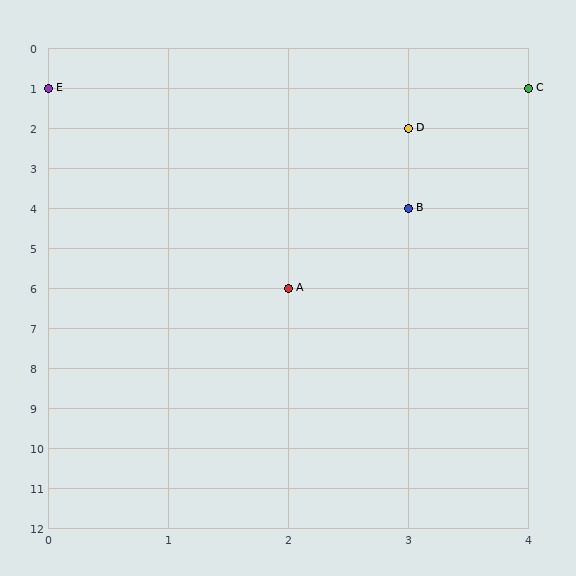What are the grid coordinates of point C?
Point C is at grid coordinates (4, 1).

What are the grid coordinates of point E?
Point E is at grid coordinates (0, 1).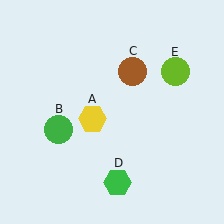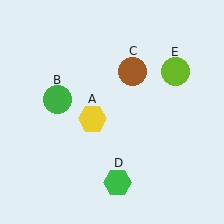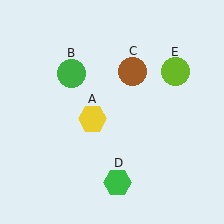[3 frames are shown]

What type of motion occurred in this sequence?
The green circle (object B) rotated clockwise around the center of the scene.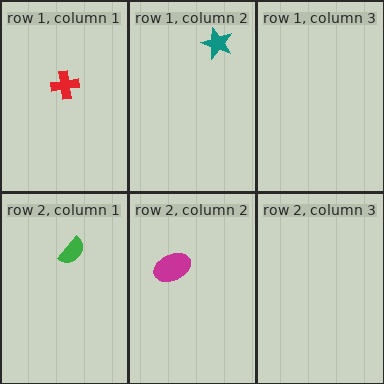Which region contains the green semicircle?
The row 2, column 1 region.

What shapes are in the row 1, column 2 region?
The teal star.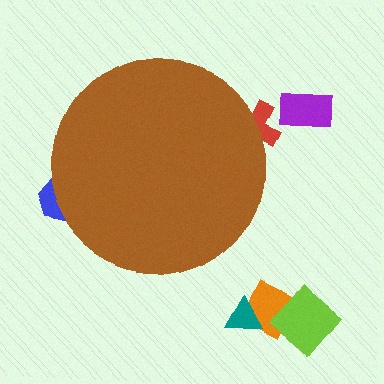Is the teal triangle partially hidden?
No, the teal triangle is fully visible.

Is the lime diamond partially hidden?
No, the lime diamond is fully visible.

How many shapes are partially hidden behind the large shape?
2 shapes are partially hidden.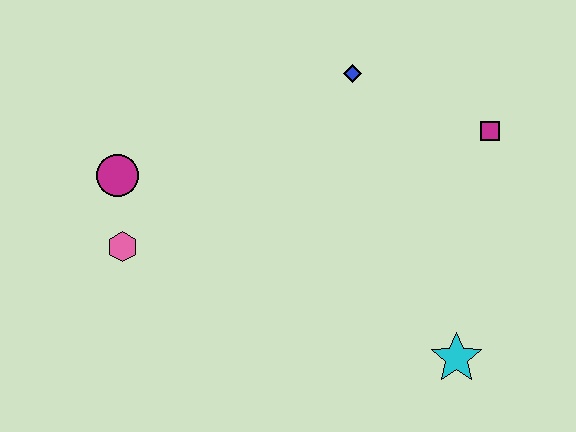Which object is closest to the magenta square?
The blue diamond is closest to the magenta square.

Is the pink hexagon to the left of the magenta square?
Yes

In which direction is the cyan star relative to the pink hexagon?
The cyan star is to the right of the pink hexagon.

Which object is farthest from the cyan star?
The magenta circle is farthest from the cyan star.